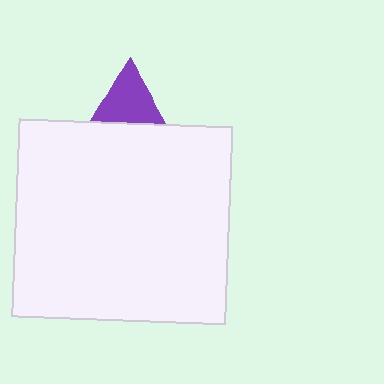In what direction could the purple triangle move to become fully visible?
The purple triangle could move up. That would shift it out from behind the white rectangle entirely.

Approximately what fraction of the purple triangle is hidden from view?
Roughly 50% of the purple triangle is hidden behind the white rectangle.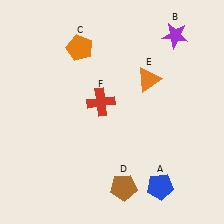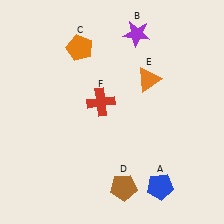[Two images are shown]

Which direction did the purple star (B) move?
The purple star (B) moved left.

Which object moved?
The purple star (B) moved left.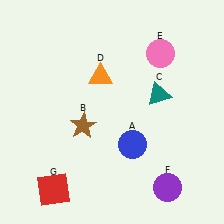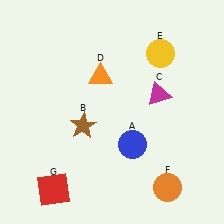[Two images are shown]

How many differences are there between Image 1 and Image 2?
There are 3 differences between the two images.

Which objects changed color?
C changed from teal to magenta. E changed from pink to yellow. F changed from purple to orange.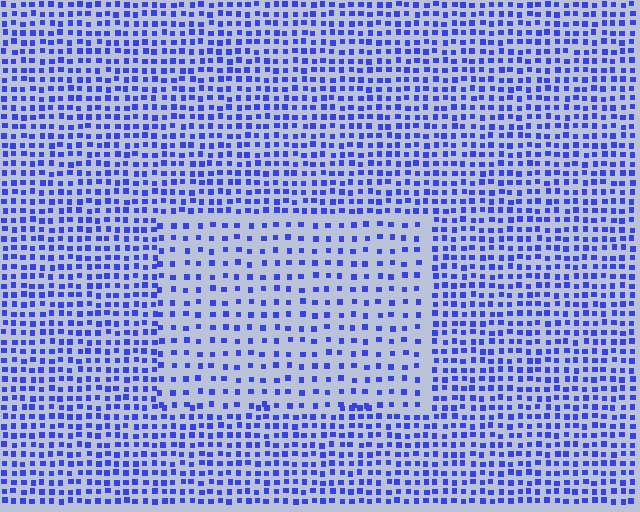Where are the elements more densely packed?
The elements are more densely packed outside the rectangle boundary.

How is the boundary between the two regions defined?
The boundary is defined by a change in element density (approximately 1.9x ratio). All elements are the same color, size, and shape.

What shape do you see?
I see a rectangle.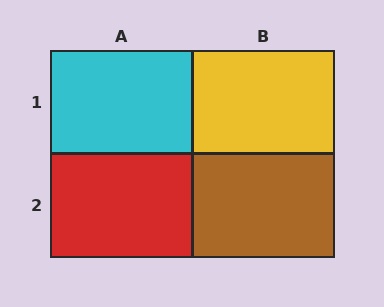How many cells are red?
1 cell is red.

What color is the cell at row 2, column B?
Brown.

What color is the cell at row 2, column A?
Red.